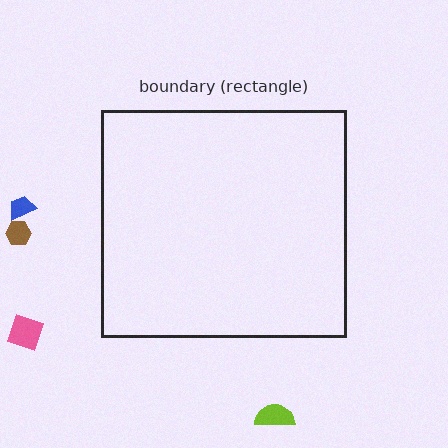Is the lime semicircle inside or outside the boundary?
Outside.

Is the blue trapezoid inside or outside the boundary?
Outside.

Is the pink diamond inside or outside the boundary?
Outside.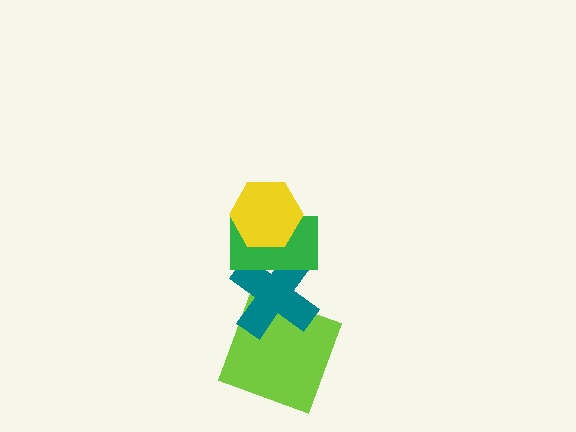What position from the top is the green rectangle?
The green rectangle is 2nd from the top.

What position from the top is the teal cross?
The teal cross is 3rd from the top.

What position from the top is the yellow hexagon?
The yellow hexagon is 1st from the top.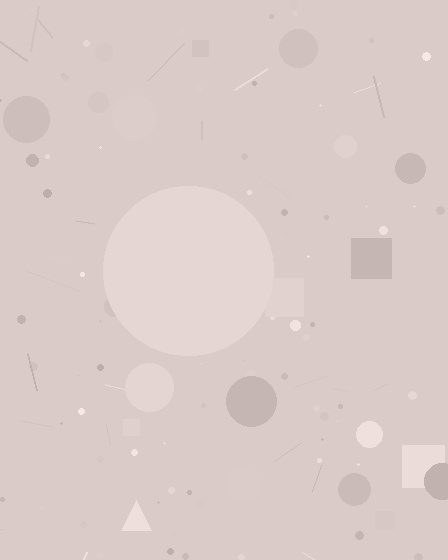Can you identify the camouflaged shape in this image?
The camouflaged shape is a circle.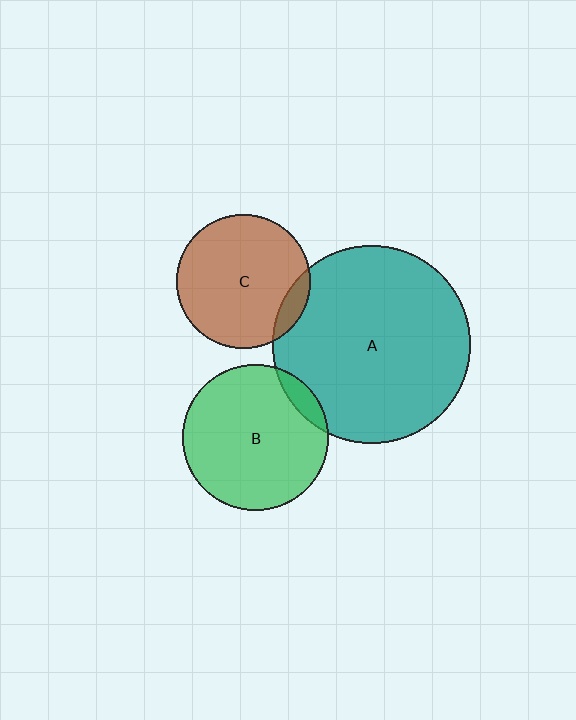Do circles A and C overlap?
Yes.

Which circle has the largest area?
Circle A (teal).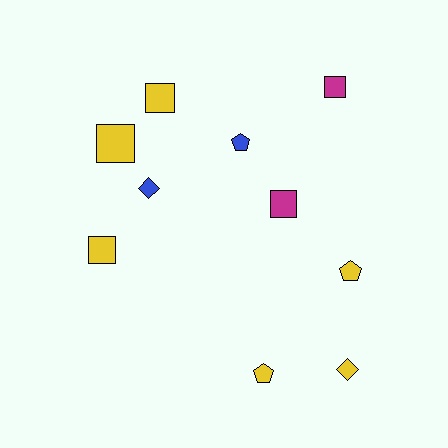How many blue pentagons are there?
There is 1 blue pentagon.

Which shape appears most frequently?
Square, with 5 objects.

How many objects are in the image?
There are 10 objects.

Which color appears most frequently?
Yellow, with 6 objects.